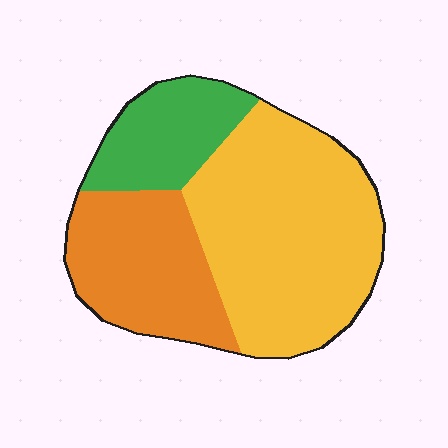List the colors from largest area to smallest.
From largest to smallest: yellow, orange, green.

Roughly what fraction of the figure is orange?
Orange takes up about one quarter (1/4) of the figure.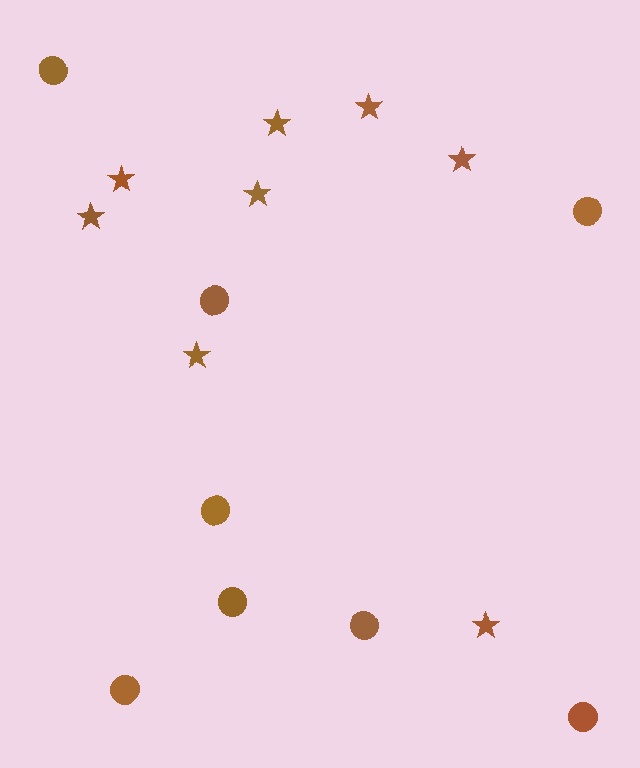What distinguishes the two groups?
There are 2 groups: one group of circles (8) and one group of stars (8).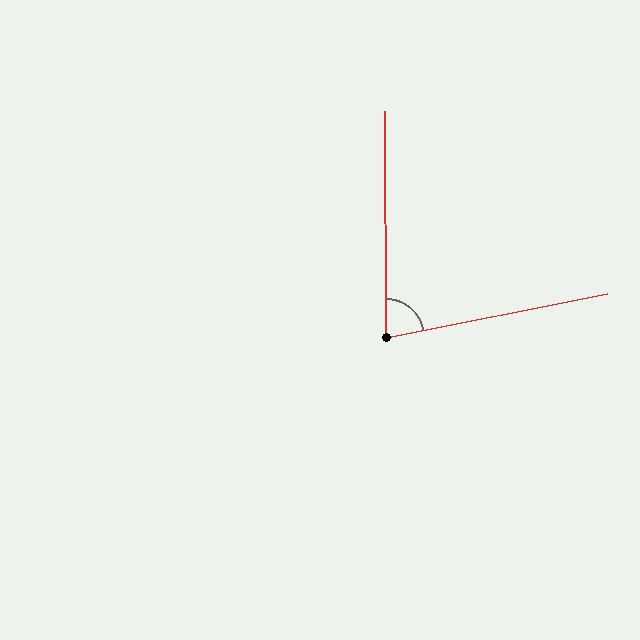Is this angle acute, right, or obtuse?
It is acute.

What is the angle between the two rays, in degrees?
Approximately 79 degrees.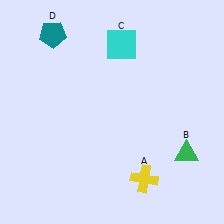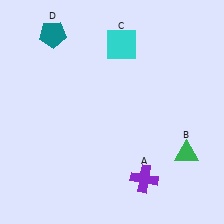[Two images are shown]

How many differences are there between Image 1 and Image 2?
There is 1 difference between the two images.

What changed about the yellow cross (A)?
In Image 1, A is yellow. In Image 2, it changed to purple.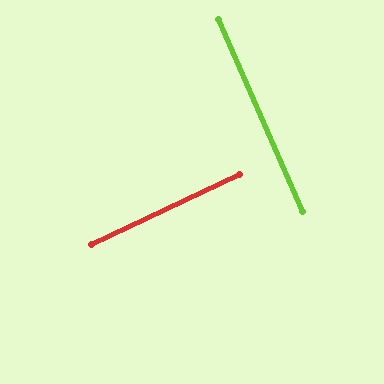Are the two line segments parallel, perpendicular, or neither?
Perpendicular — they meet at approximately 89°.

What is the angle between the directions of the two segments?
Approximately 89 degrees.